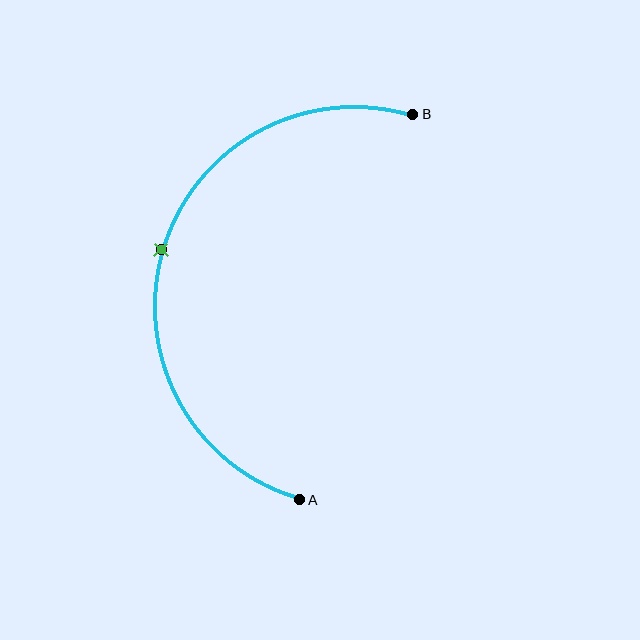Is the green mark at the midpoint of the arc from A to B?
Yes. The green mark lies on the arc at equal arc-length from both A and B — it is the arc midpoint.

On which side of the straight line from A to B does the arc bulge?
The arc bulges to the left of the straight line connecting A and B.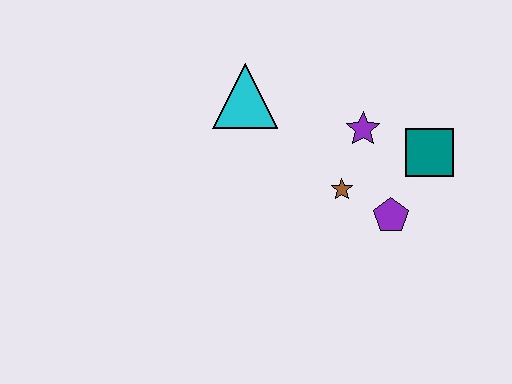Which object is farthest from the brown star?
The cyan triangle is farthest from the brown star.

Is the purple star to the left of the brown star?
No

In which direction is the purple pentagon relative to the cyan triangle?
The purple pentagon is to the right of the cyan triangle.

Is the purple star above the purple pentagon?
Yes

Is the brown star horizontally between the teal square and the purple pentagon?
No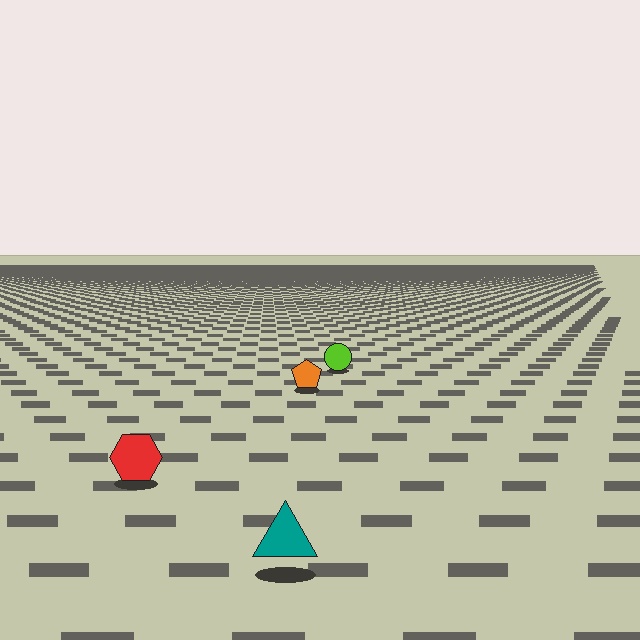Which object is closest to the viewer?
The teal triangle is closest. The texture marks near it are larger and more spread out.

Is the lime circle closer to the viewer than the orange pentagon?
No. The orange pentagon is closer — you can tell from the texture gradient: the ground texture is coarser near it.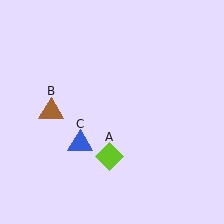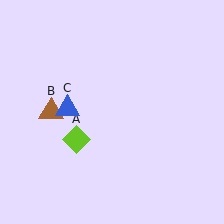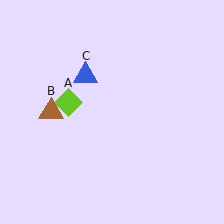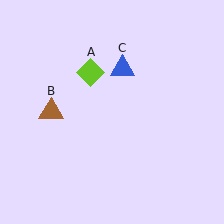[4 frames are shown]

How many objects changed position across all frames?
2 objects changed position: lime diamond (object A), blue triangle (object C).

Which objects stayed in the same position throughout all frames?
Brown triangle (object B) remained stationary.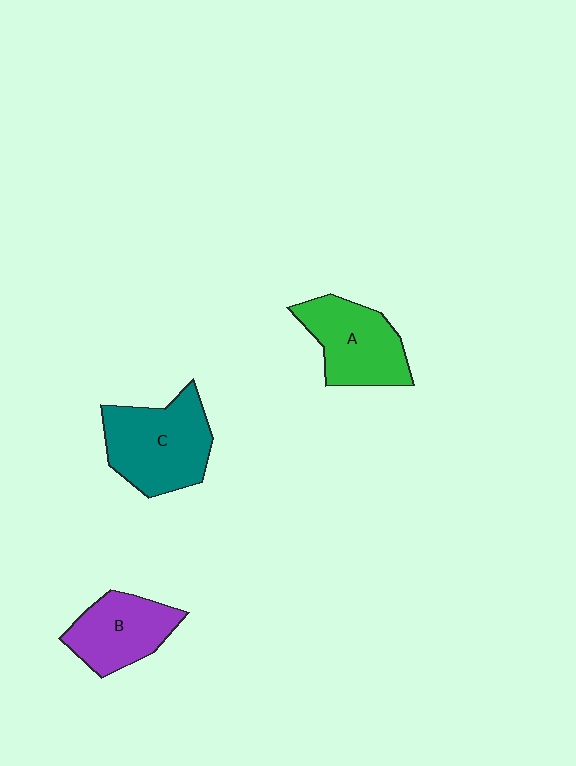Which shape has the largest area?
Shape C (teal).